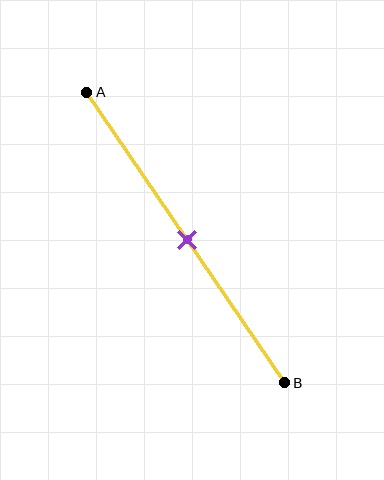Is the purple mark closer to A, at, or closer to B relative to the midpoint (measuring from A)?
The purple mark is approximately at the midpoint of segment AB.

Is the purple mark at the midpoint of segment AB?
Yes, the mark is approximately at the midpoint.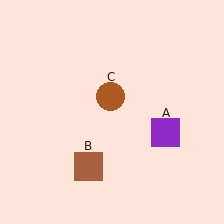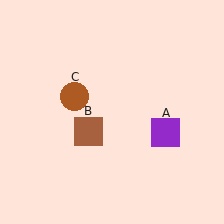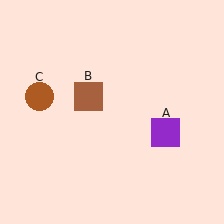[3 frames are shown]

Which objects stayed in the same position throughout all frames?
Purple square (object A) remained stationary.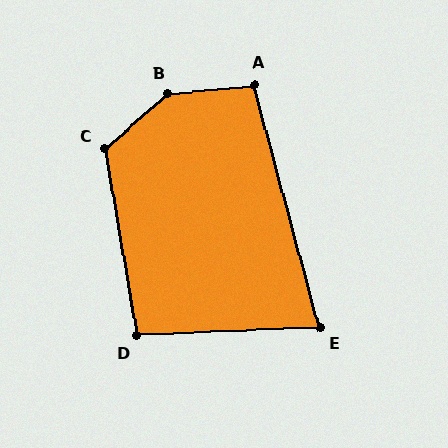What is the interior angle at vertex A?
Approximately 100 degrees (obtuse).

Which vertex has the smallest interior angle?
E, at approximately 77 degrees.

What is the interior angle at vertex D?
Approximately 98 degrees (obtuse).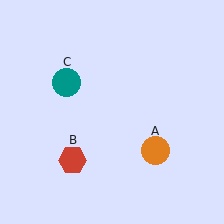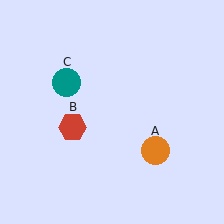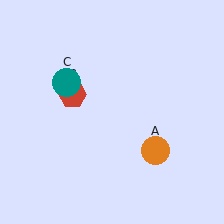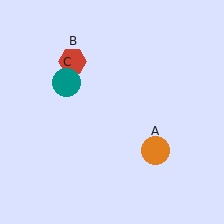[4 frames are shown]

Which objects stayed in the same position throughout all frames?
Orange circle (object A) and teal circle (object C) remained stationary.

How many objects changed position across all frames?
1 object changed position: red hexagon (object B).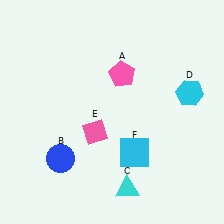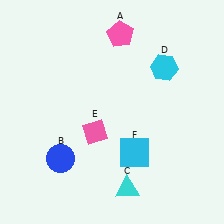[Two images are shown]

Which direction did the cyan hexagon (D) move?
The cyan hexagon (D) moved left.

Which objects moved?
The objects that moved are: the pink pentagon (A), the cyan hexagon (D).